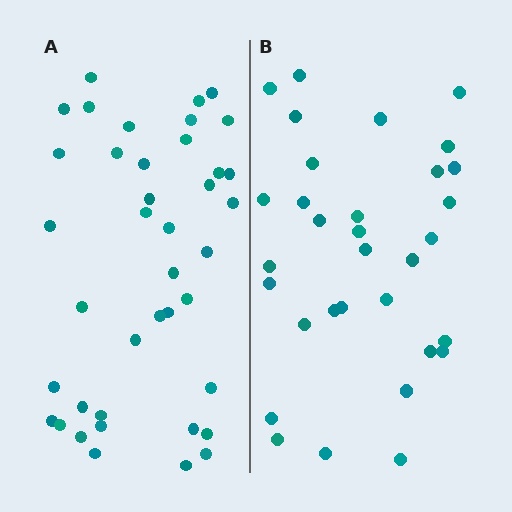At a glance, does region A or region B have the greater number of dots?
Region A (the left region) has more dots.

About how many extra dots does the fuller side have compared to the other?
Region A has roughly 8 or so more dots than region B.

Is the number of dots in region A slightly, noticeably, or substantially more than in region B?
Region A has noticeably more, but not dramatically so. The ratio is roughly 1.2 to 1.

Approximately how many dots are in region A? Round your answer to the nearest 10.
About 40 dots.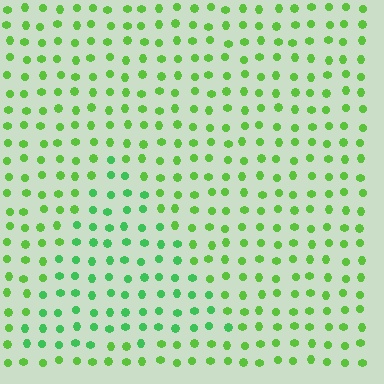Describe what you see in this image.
The image is filled with small lime elements in a uniform arrangement. A triangle-shaped region is visible where the elements are tinted to a slightly different hue, forming a subtle color boundary.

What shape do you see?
I see a triangle.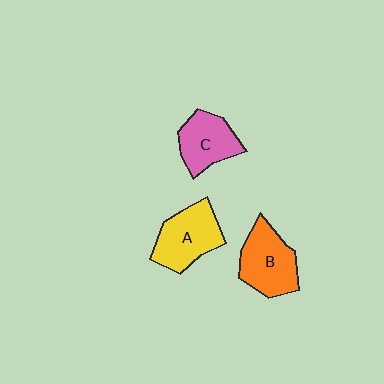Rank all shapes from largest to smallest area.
From largest to smallest: B (orange), A (yellow), C (pink).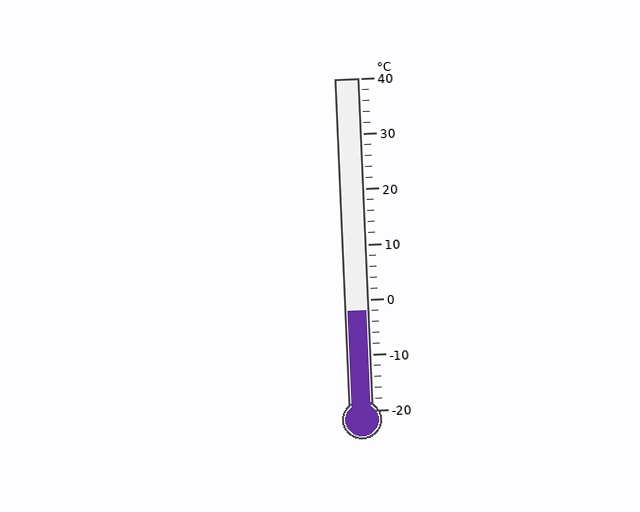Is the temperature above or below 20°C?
The temperature is below 20°C.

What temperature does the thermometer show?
The thermometer shows approximately -2°C.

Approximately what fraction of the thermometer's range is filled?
The thermometer is filled to approximately 30% of its range.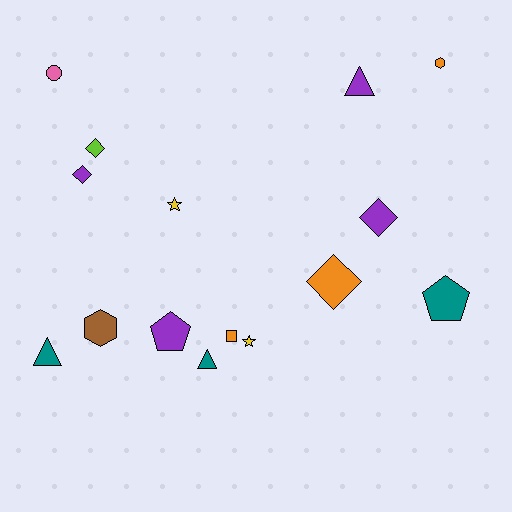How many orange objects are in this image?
There are 3 orange objects.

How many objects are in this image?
There are 15 objects.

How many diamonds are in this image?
There are 4 diamonds.